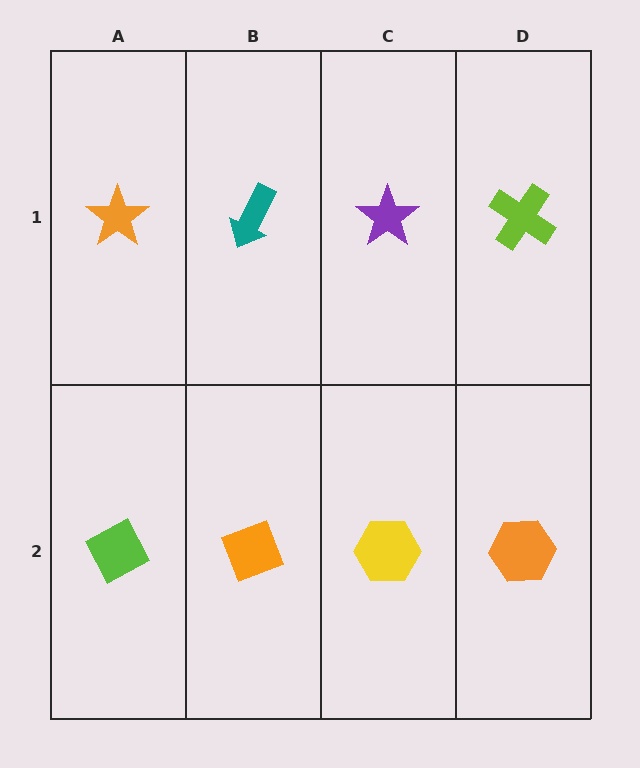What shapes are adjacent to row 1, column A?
A lime diamond (row 2, column A), a teal arrow (row 1, column B).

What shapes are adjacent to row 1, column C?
A yellow hexagon (row 2, column C), a teal arrow (row 1, column B), a lime cross (row 1, column D).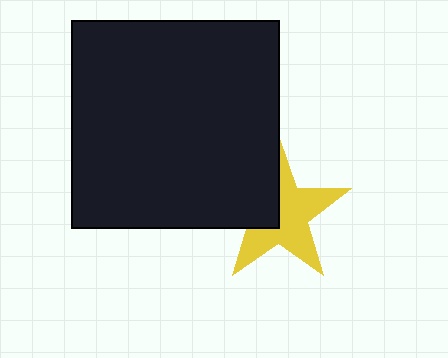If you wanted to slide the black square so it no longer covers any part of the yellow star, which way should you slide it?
Slide it left — that is the most direct way to separate the two shapes.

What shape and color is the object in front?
The object in front is a black square.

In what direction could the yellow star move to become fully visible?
The yellow star could move right. That would shift it out from behind the black square entirely.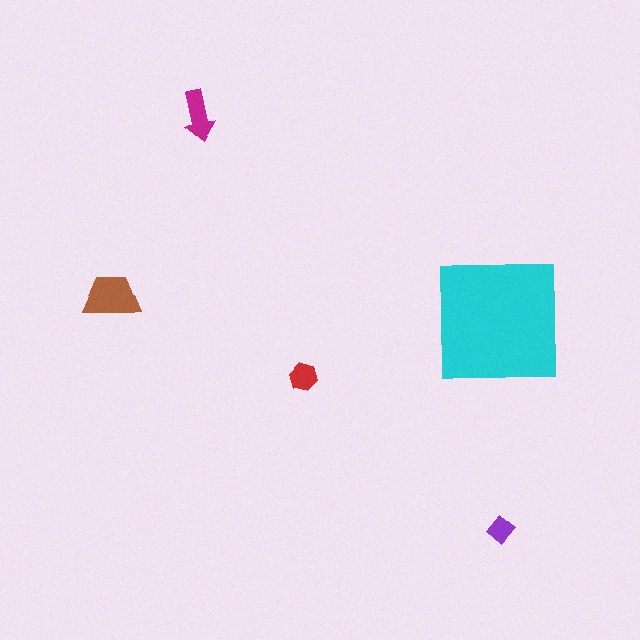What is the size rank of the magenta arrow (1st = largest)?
3rd.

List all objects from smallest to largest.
The purple diamond, the red hexagon, the magenta arrow, the brown trapezoid, the cyan square.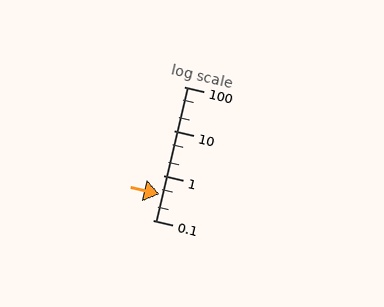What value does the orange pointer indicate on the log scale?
The pointer indicates approximately 0.39.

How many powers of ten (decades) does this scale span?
The scale spans 3 decades, from 0.1 to 100.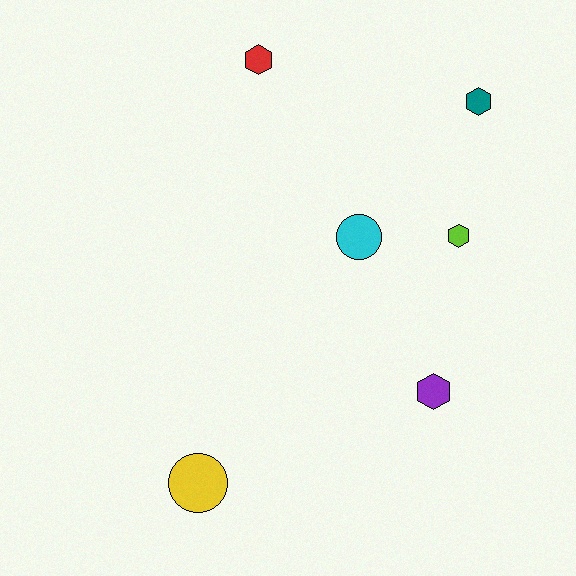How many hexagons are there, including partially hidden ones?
There are 4 hexagons.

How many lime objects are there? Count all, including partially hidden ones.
There is 1 lime object.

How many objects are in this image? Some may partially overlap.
There are 6 objects.